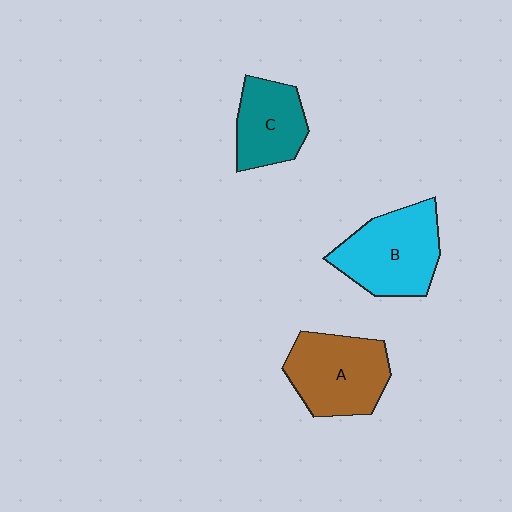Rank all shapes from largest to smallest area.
From largest to smallest: B (cyan), A (brown), C (teal).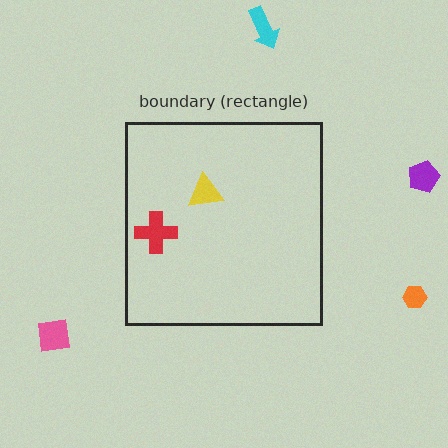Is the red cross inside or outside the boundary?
Inside.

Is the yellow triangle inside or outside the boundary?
Inside.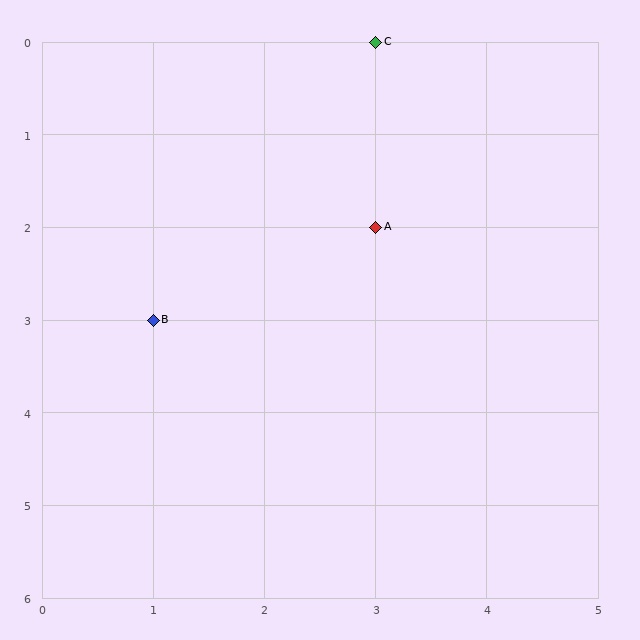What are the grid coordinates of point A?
Point A is at grid coordinates (3, 2).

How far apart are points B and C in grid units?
Points B and C are 2 columns and 3 rows apart (about 3.6 grid units diagonally).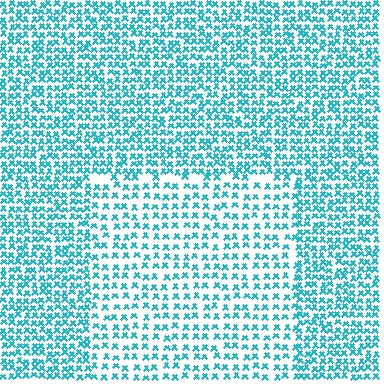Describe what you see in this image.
The image contains small cyan elements arranged at two different densities. A rectangle-shaped region is visible where the elements are less densely packed than the surrounding area.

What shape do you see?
I see a rectangle.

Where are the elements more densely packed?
The elements are more densely packed outside the rectangle boundary.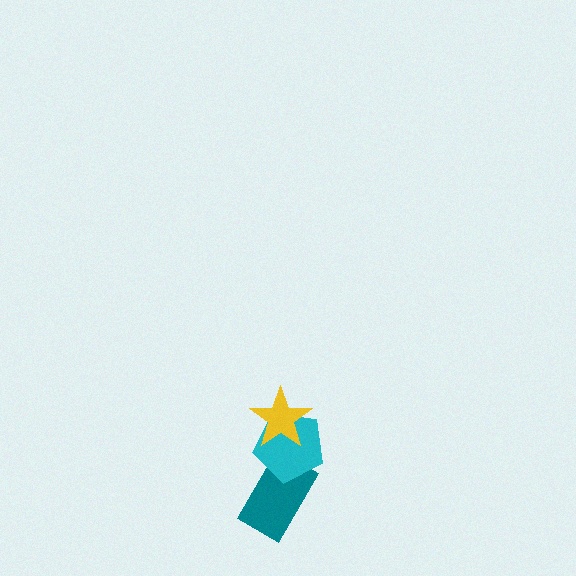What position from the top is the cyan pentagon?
The cyan pentagon is 2nd from the top.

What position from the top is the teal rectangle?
The teal rectangle is 3rd from the top.